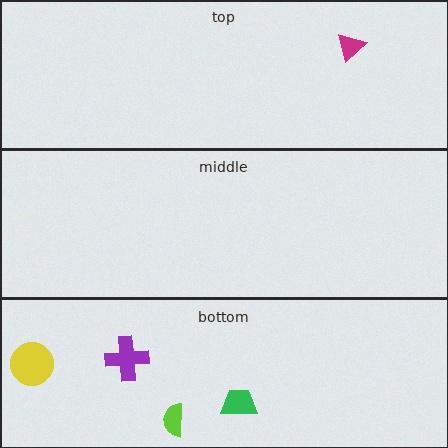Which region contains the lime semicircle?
The bottom region.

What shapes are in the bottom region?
The yellow circle, the purple cross, the lime semicircle, the green trapezoid.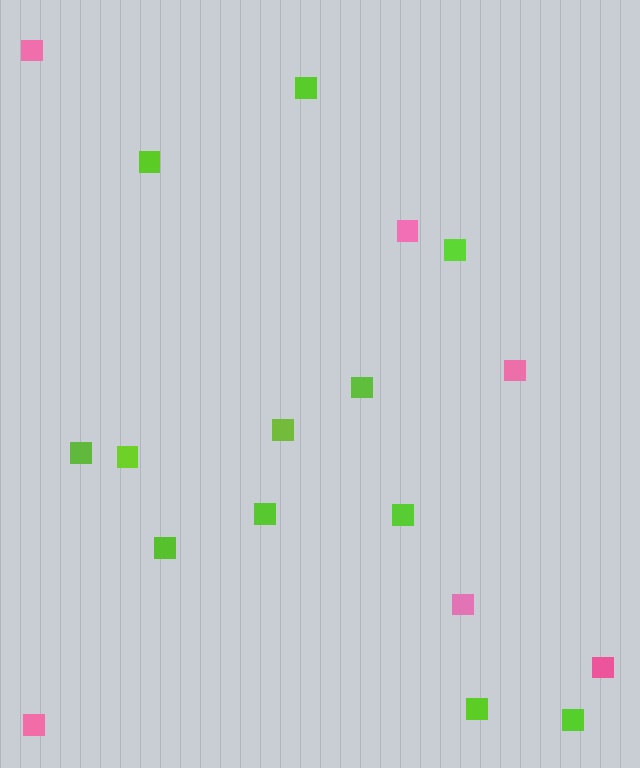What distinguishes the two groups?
There are 2 groups: one group of lime squares (12) and one group of pink squares (6).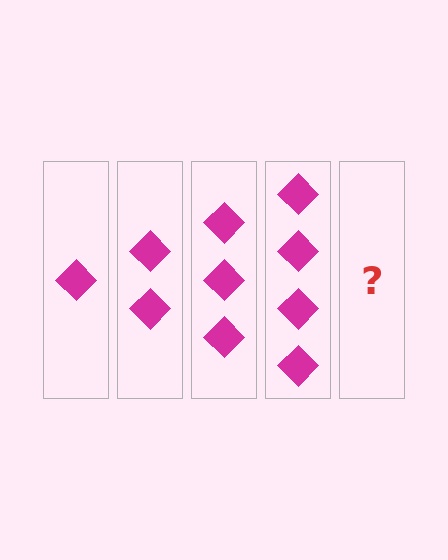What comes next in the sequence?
The next element should be 5 diamonds.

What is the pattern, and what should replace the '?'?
The pattern is that each step adds one more diamond. The '?' should be 5 diamonds.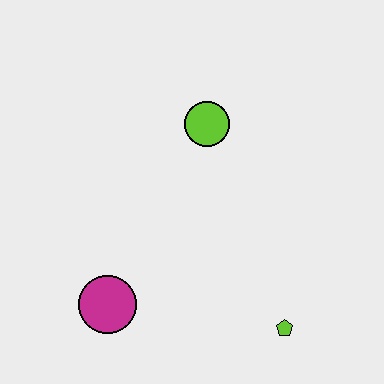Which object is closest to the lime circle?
The magenta circle is closest to the lime circle.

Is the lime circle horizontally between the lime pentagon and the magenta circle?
Yes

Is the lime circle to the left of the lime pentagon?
Yes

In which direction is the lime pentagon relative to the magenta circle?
The lime pentagon is to the right of the magenta circle.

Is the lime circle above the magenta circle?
Yes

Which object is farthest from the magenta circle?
The lime circle is farthest from the magenta circle.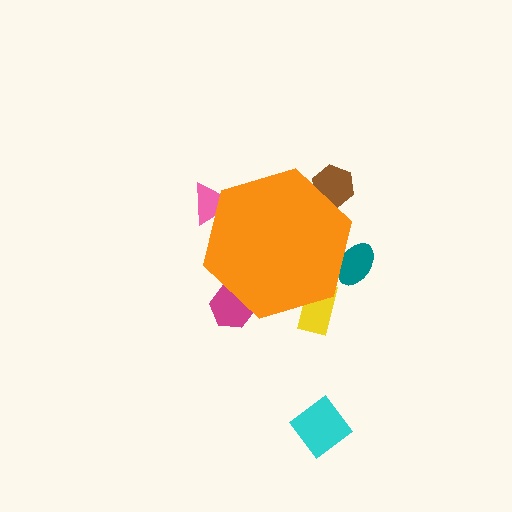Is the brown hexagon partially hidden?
Yes, the brown hexagon is partially hidden behind the orange hexagon.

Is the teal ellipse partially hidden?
Yes, the teal ellipse is partially hidden behind the orange hexagon.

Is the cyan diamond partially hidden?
No, the cyan diamond is fully visible.